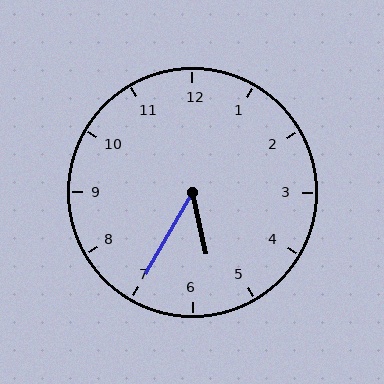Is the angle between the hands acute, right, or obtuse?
It is acute.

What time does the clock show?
5:35.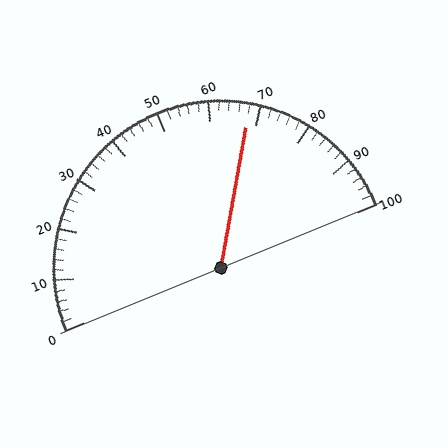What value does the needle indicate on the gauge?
The needle indicates approximately 68.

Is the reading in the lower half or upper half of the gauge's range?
The reading is in the upper half of the range (0 to 100).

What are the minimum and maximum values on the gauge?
The gauge ranges from 0 to 100.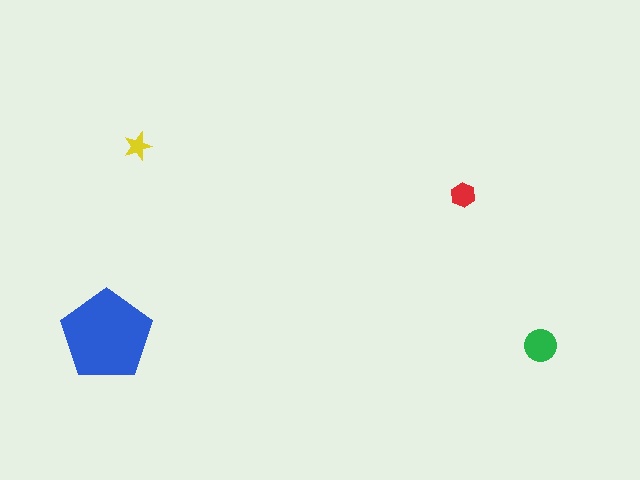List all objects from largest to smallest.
The blue pentagon, the green circle, the red hexagon, the yellow star.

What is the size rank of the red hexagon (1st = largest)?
3rd.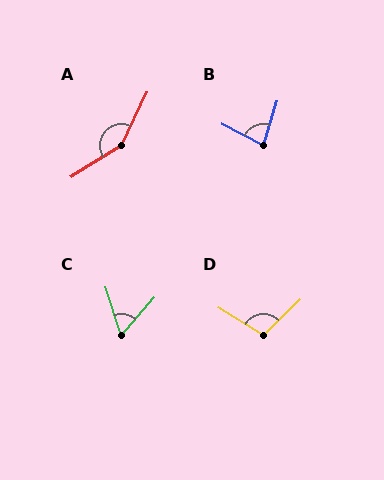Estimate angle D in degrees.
Approximately 105 degrees.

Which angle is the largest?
A, at approximately 148 degrees.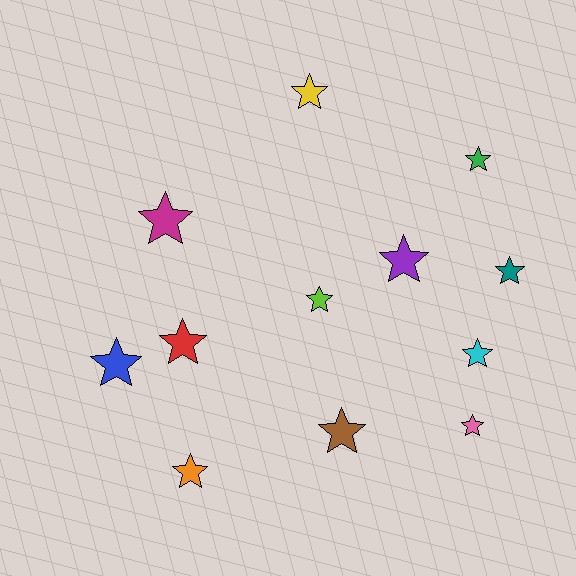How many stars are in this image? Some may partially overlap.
There are 12 stars.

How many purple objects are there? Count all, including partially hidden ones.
There is 1 purple object.